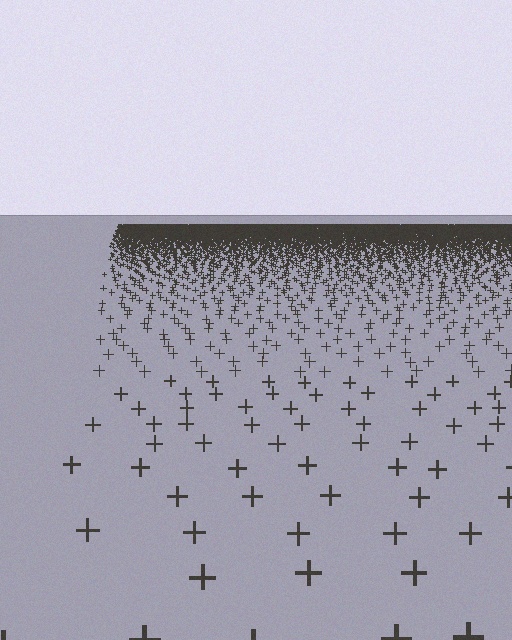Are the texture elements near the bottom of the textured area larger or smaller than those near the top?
Larger. Near the bottom, elements are closer to the viewer and appear at a bigger on-screen size.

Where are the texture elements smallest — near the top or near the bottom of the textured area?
Near the top.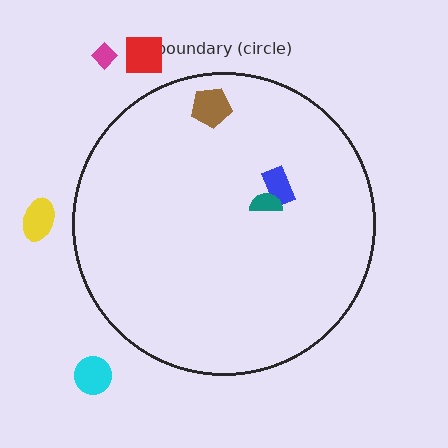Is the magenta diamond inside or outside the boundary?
Outside.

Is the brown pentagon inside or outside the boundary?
Inside.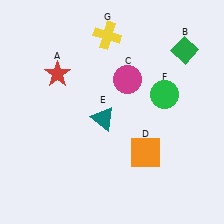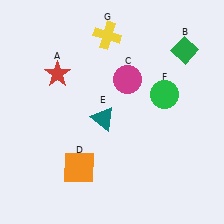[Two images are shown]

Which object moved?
The orange square (D) moved left.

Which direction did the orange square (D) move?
The orange square (D) moved left.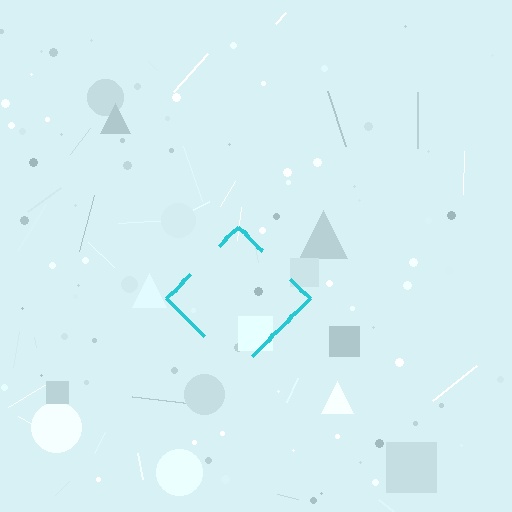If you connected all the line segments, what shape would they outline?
They would outline a diamond.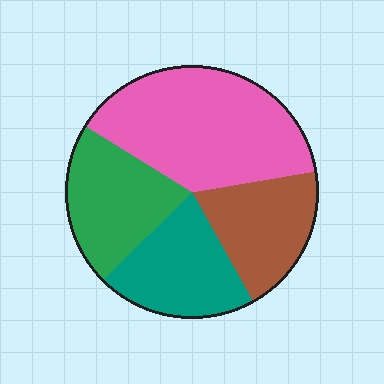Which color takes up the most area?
Pink, at roughly 40%.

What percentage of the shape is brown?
Brown covers roughly 20% of the shape.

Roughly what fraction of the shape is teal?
Teal covers roughly 20% of the shape.